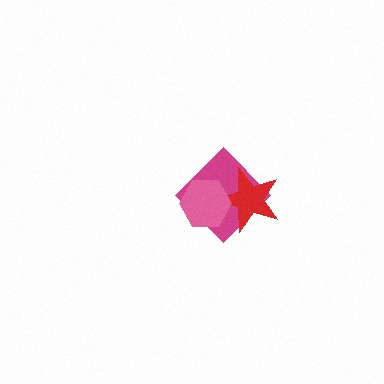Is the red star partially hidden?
Yes, it is partially covered by another shape.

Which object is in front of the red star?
The pink hexagon is in front of the red star.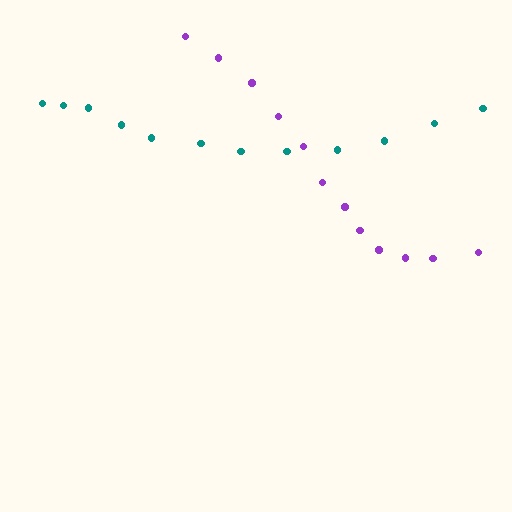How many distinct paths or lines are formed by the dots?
There are 2 distinct paths.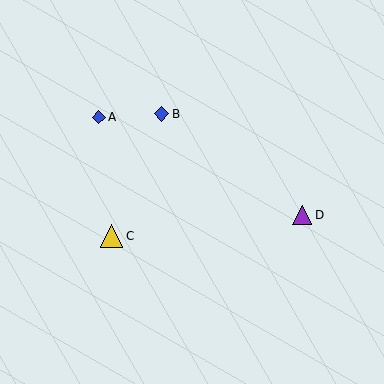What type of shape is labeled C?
Shape C is a yellow triangle.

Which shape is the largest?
The yellow triangle (labeled C) is the largest.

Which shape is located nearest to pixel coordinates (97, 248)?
The yellow triangle (labeled C) at (112, 236) is nearest to that location.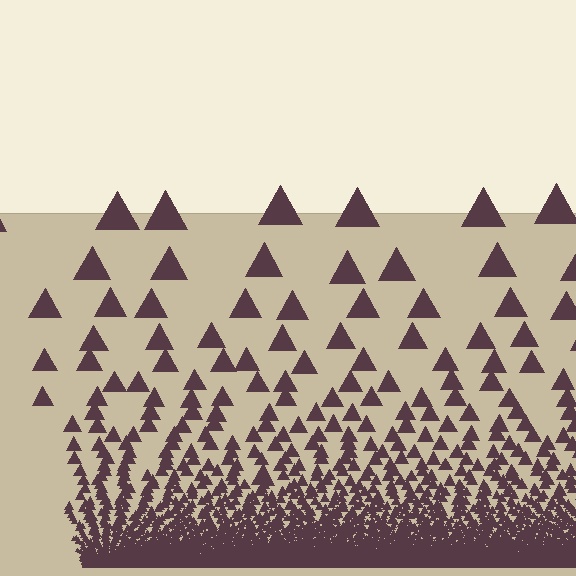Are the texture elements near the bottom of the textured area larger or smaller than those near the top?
Smaller. The gradient is inverted — elements near the bottom are smaller and denser.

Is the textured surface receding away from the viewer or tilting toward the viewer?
The surface appears to tilt toward the viewer. Texture elements get larger and sparser toward the top.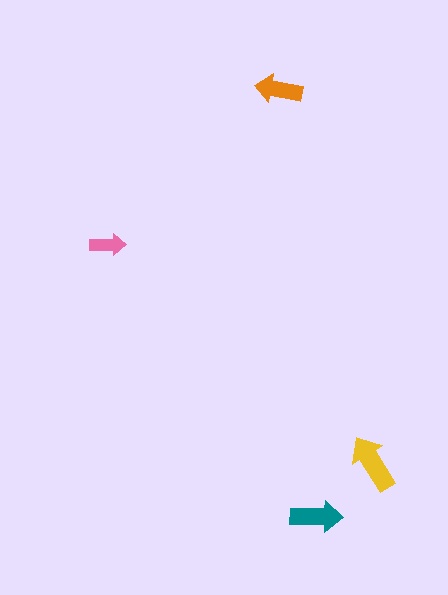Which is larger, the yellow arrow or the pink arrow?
The yellow one.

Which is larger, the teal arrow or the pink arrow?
The teal one.